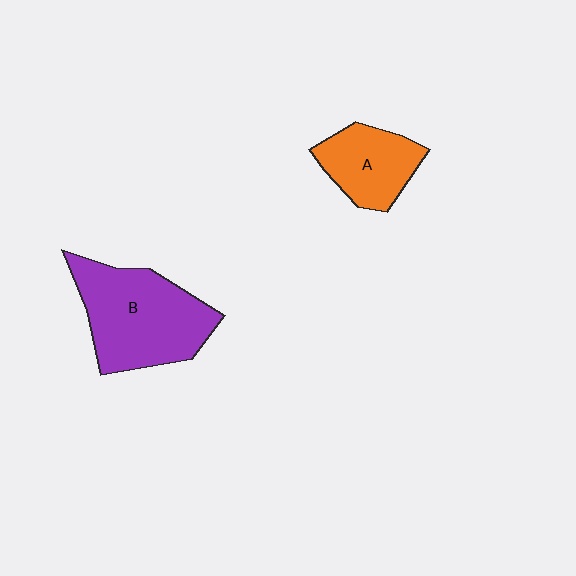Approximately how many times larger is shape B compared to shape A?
Approximately 1.8 times.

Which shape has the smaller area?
Shape A (orange).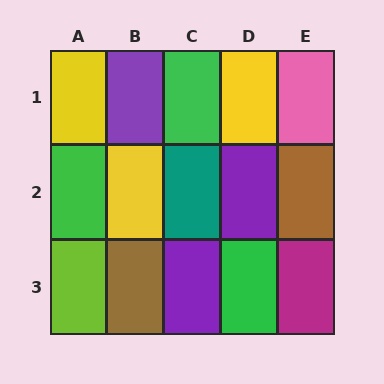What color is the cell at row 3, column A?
Lime.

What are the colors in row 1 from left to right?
Yellow, purple, green, yellow, pink.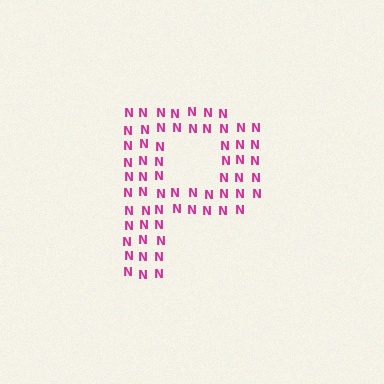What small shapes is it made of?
It is made of small letter N's.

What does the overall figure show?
The overall figure shows the letter P.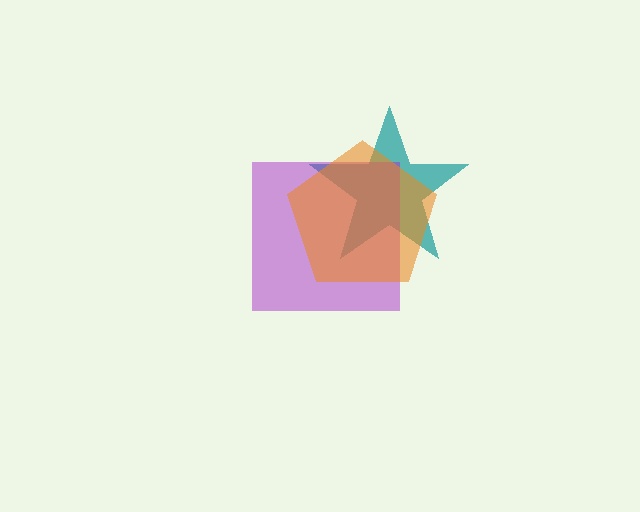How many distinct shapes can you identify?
There are 3 distinct shapes: a teal star, a purple square, an orange pentagon.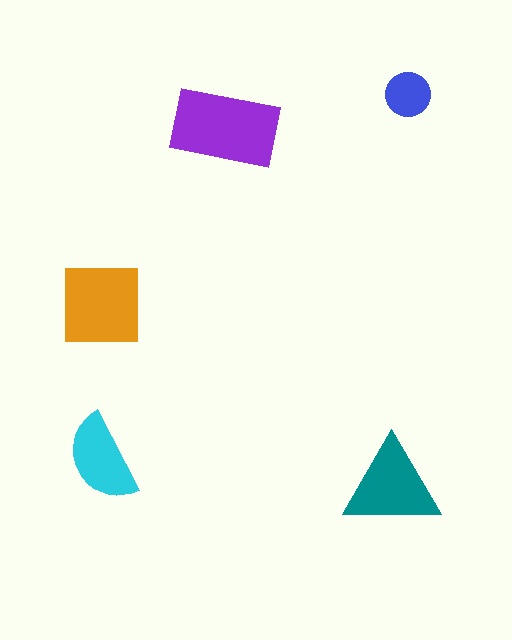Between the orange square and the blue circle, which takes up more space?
The orange square.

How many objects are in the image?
There are 5 objects in the image.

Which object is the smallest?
The blue circle.